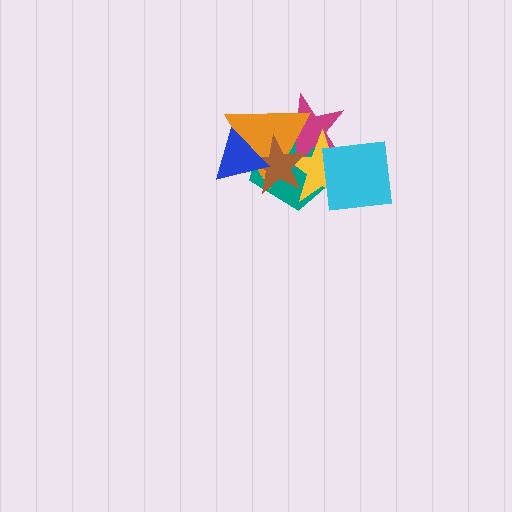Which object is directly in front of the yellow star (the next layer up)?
The cyan square is directly in front of the yellow star.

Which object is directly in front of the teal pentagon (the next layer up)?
The magenta star is directly in front of the teal pentagon.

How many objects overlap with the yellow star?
5 objects overlap with the yellow star.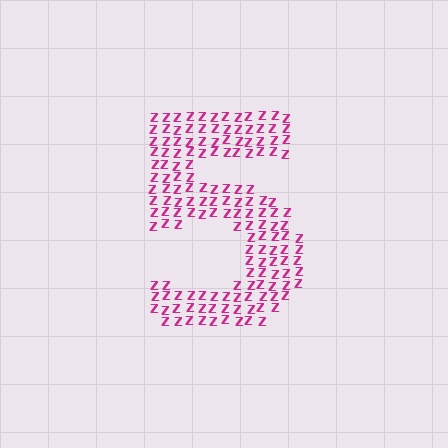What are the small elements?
The small elements are letter Z's.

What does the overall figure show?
The overall figure shows the digit 5.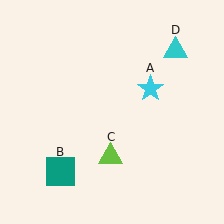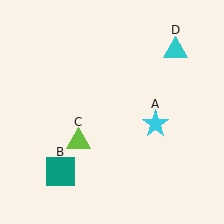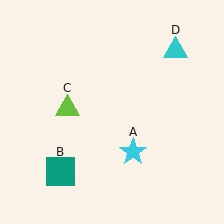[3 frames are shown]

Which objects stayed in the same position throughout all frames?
Teal square (object B) and cyan triangle (object D) remained stationary.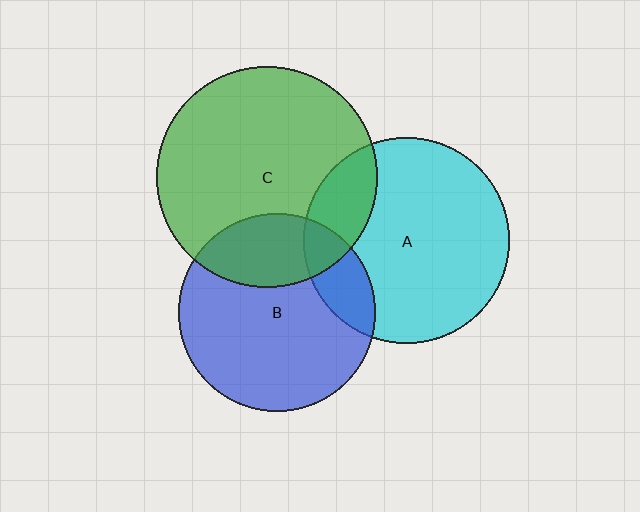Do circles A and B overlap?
Yes.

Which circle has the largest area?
Circle C (green).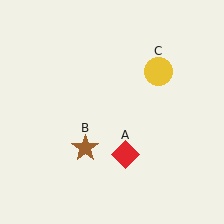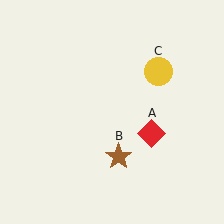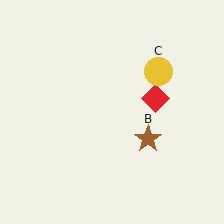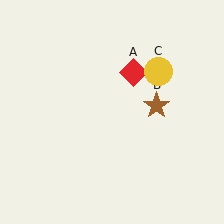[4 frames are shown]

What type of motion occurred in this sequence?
The red diamond (object A), brown star (object B) rotated counterclockwise around the center of the scene.